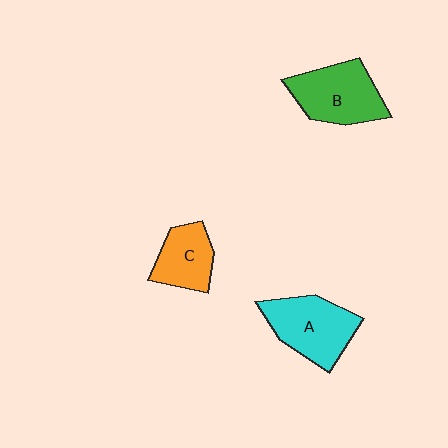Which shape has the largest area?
Shape A (cyan).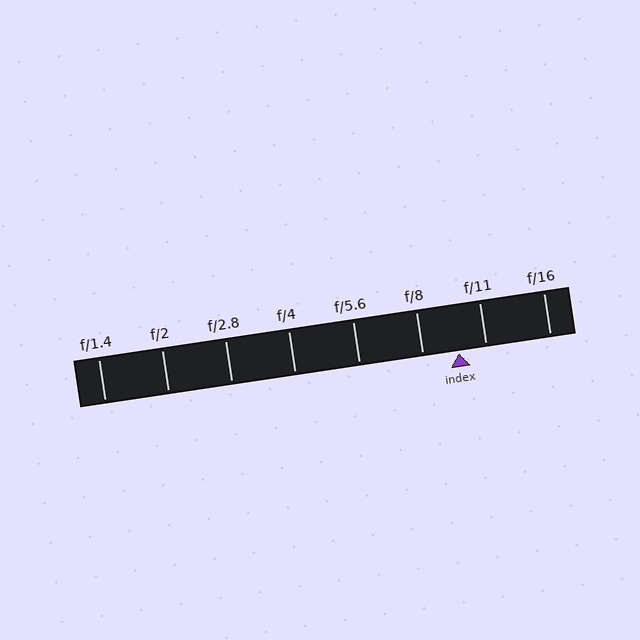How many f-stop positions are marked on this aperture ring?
There are 8 f-stop positions marked.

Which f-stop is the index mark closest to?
The index mark is closest to f/11.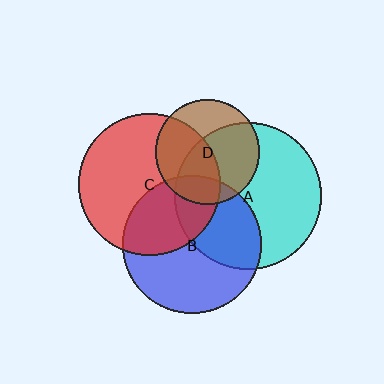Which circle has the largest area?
Circle A (cyan).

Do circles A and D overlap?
Yes.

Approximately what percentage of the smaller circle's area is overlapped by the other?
Approximately 60%.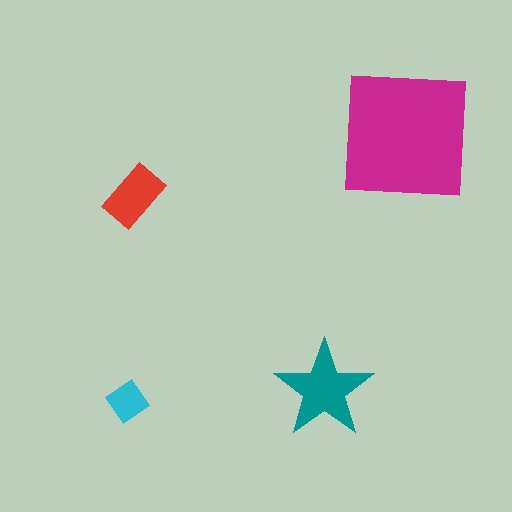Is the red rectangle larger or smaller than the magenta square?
Smaller.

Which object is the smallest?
The cyan diamond.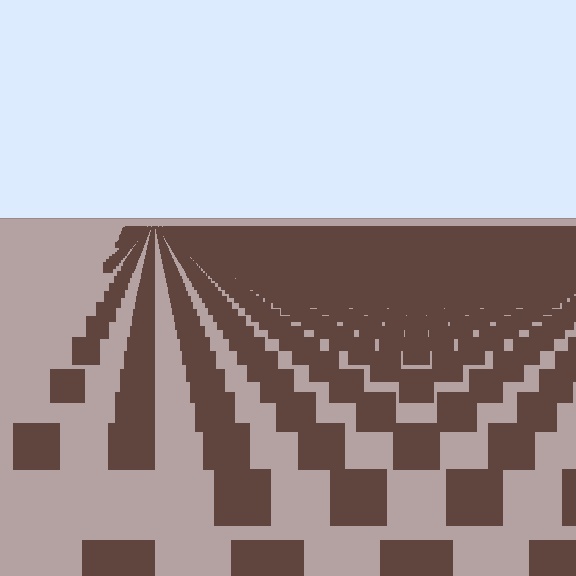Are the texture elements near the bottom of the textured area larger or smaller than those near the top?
Larger. Near the bottom, elements are closer to the viewer and appear at a bigger on-screen size.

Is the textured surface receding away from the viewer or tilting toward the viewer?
The surface is receding away from the viewer. Texture elements get smaller and denser toward the top.